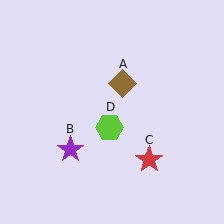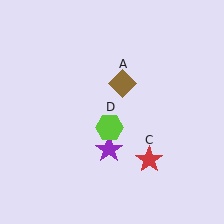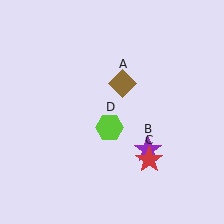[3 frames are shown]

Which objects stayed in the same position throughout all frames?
Brown diamond (object A) and red star (object C) and lime hexagon (object D) remained stationary.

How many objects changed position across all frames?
1 object changed position: purple star (object B).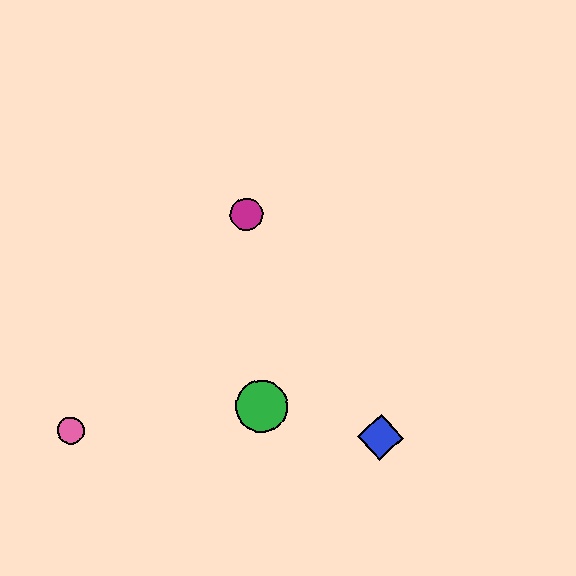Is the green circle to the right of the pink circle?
Yes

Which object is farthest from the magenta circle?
The pink circle is farthest from the magenta circle.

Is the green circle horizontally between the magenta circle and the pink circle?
No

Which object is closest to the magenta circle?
The green circle is closest to the magenta circle.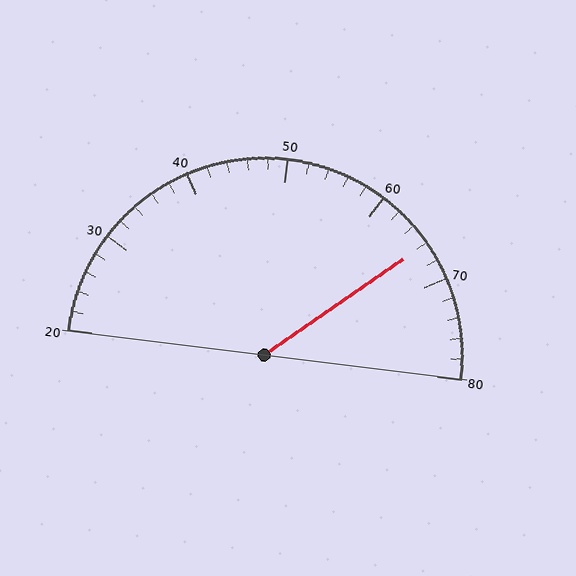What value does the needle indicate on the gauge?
The needle indicates approximately 66.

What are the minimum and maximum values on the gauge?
The gauge ranges from 20 to 80.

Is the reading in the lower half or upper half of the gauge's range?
The reading is in the upper half of the range (20 to 80).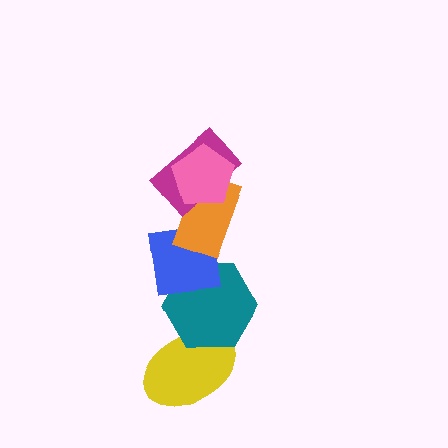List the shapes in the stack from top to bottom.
From top to bottom: the pink pentagon, the magenta rectangle, the orange rectangle, the blue square, the teal hexagon, the yellow ellipse.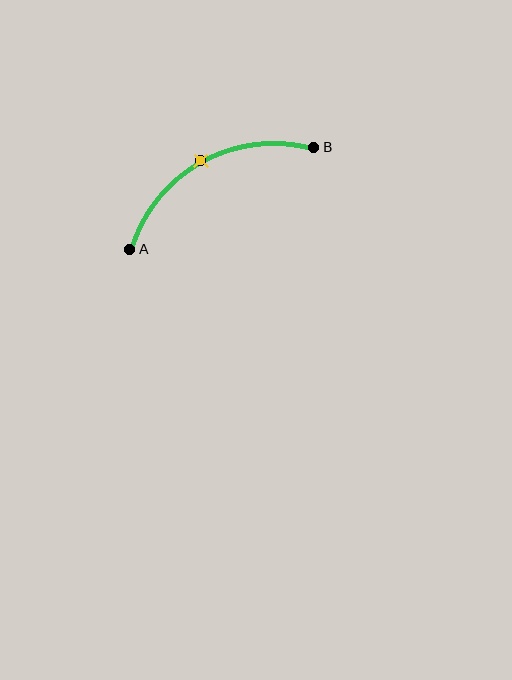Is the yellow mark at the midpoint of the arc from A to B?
Yes. The yellow mark lies on the arc at equal arc-length from both A and B — it is the arc midpoint.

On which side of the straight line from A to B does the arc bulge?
The arc bulges above the straight line connecting A and B.